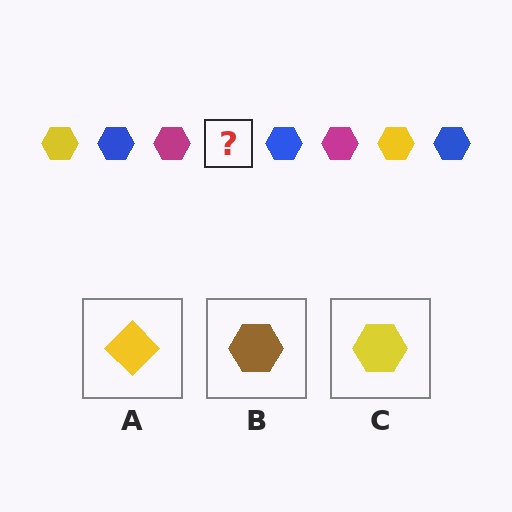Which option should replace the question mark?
Option C.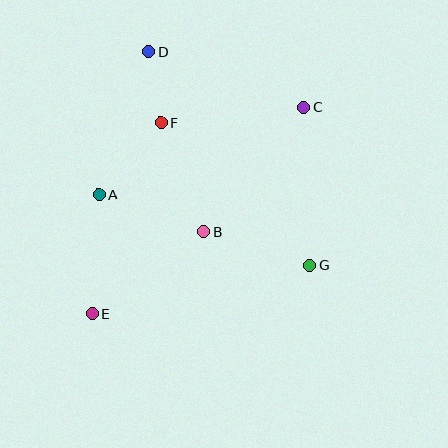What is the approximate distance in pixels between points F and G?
The distance between F and G is approximately 206 pixels.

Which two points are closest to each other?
Points D and F are closest to each other.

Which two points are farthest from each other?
Points C and E are farthest from each other.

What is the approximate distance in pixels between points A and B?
The distance between A and B is approximately 112 pixels.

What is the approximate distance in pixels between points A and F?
The distance between A and F is approximately 95 pixels.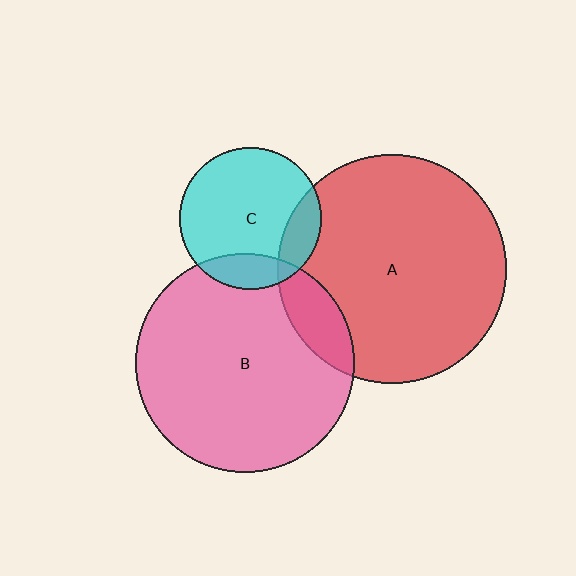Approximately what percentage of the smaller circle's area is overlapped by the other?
Approximately 15%.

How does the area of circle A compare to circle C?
Approximately 2.6 times.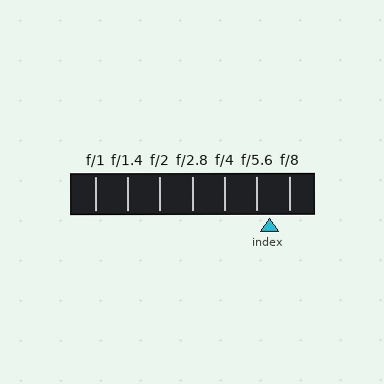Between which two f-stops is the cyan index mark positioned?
The index mark is between f/5.6 and f/8.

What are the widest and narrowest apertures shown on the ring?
The widest aperture shown is f/1 and the narrowest is f/8.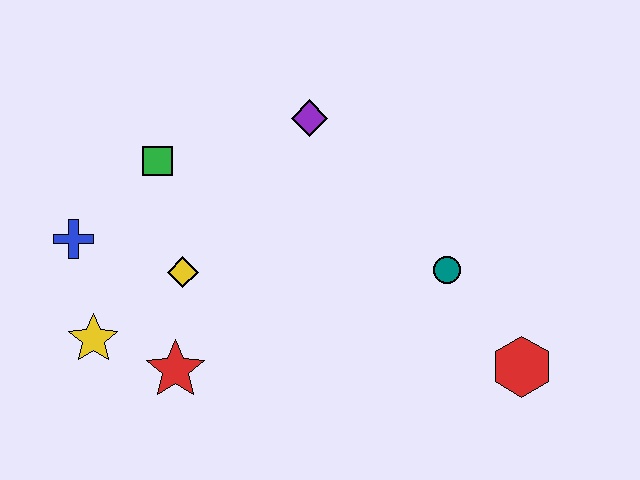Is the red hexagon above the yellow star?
No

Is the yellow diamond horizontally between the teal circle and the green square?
Yes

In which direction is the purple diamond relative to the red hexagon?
The purple diamond is above the red hexagon.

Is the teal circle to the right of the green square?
Yes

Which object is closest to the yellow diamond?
The red star is closest to the yellow diamond.